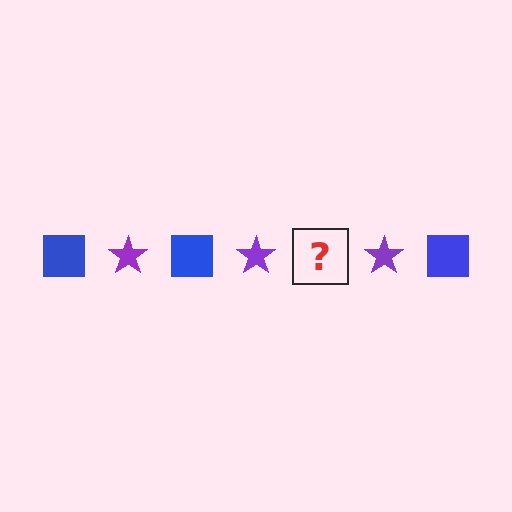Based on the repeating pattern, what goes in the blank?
The blank should be a blue square.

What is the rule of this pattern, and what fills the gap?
The rule is that the pattern alternates between blue square and purple star. The gap should be filled with a blue square.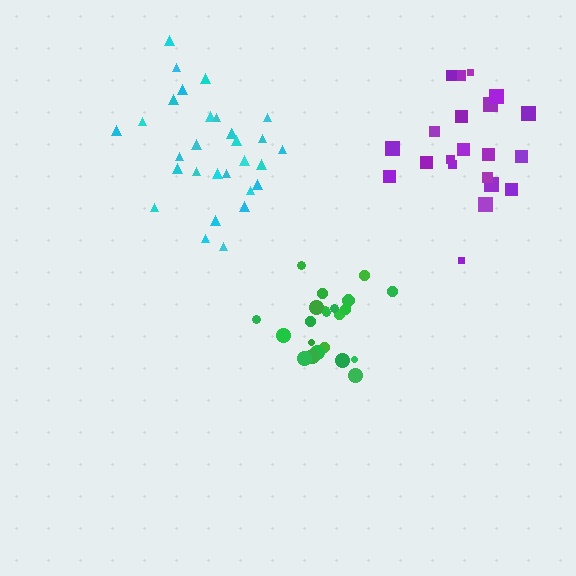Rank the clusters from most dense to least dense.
green, cyan, purple.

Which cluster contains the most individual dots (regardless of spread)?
Cyan (30).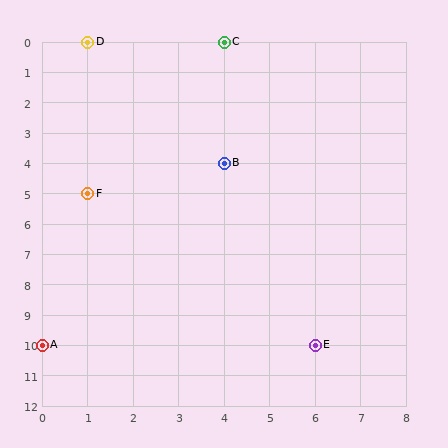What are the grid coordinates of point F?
Point F is at grid coordinates (1, 5).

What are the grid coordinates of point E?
Point E is at grid coordinates (6, 10).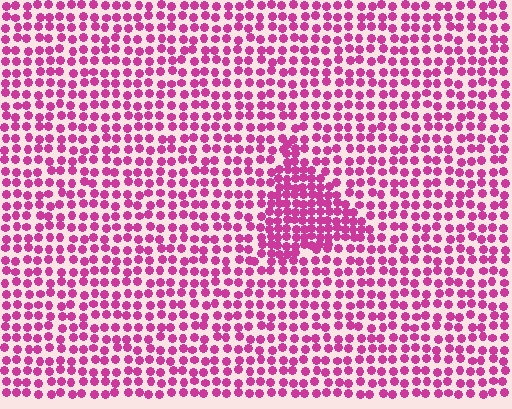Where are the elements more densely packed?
The elements are more densely packed inside the triangle boundary.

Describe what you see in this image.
The image contains small magenta elements arranged at two different densities. A triangle-shaped region is visible where the elements are more densely packed than the surrounding area.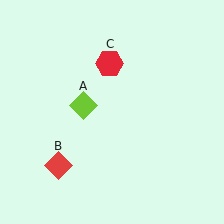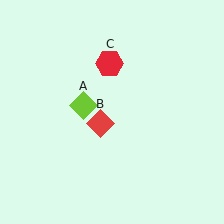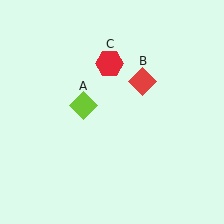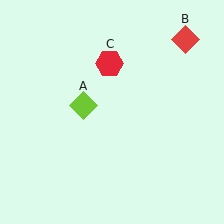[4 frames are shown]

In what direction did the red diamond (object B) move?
The red diamond (object B) moved up and to the right.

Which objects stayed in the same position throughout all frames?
Lime diamond (object A) and red hexagon (object C) remained stationary.